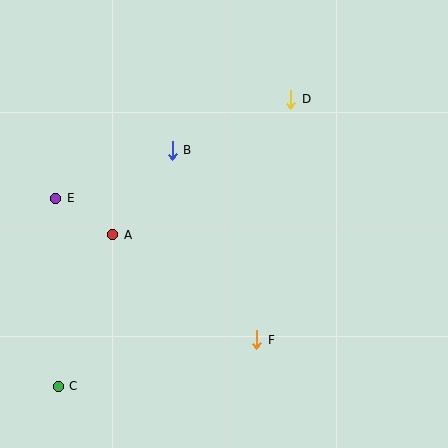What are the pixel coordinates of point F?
Point F is at (257, 340).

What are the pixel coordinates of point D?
Point D is at (291, 99).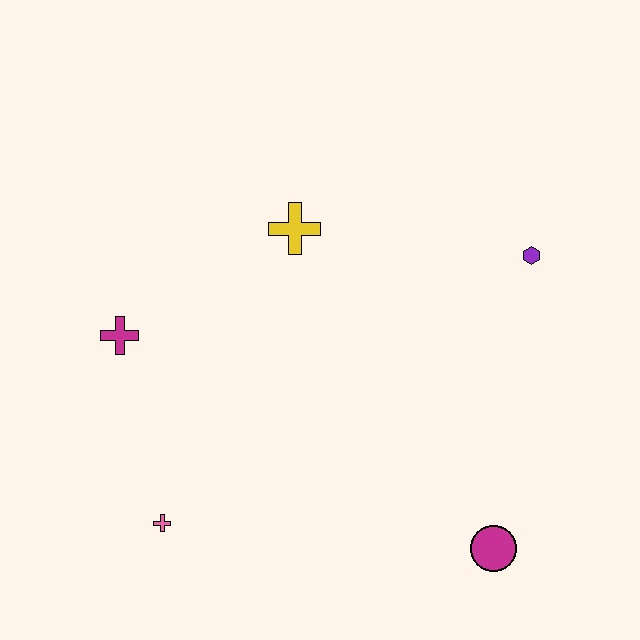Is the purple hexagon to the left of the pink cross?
No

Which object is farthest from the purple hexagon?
The pink cross is farthest from the purple hexagon.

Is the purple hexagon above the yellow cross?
No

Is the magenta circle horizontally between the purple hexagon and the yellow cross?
Yes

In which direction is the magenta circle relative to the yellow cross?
The magenta circle is below the yellow cross.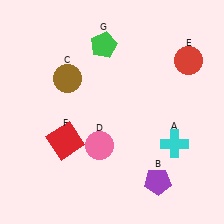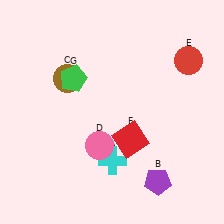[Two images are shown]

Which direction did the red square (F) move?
The red square (F) moved right.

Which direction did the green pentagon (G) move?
The green pentagon (G) moved down.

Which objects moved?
The objects that moved are: the cyan cross (A), the red square (F), the green pentagon (G).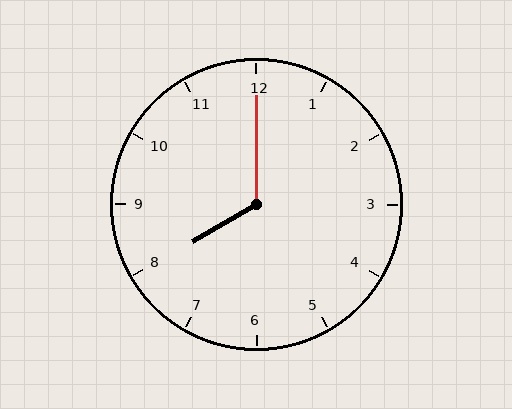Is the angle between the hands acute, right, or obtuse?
It is obtuse.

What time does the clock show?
8:00.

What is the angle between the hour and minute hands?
Approximately 120 degrees.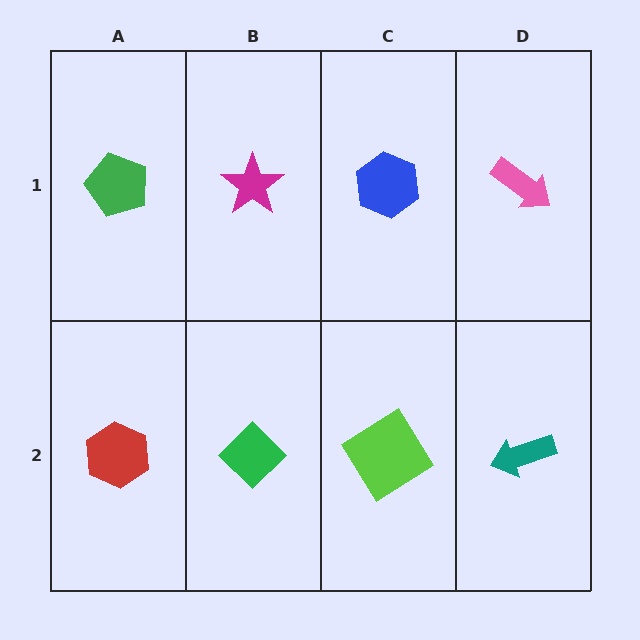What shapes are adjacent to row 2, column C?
A blue hexagon (row 1, column C), a green diamond (row 2, column B), a teal arrow (row 2, column D).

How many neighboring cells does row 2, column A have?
2.